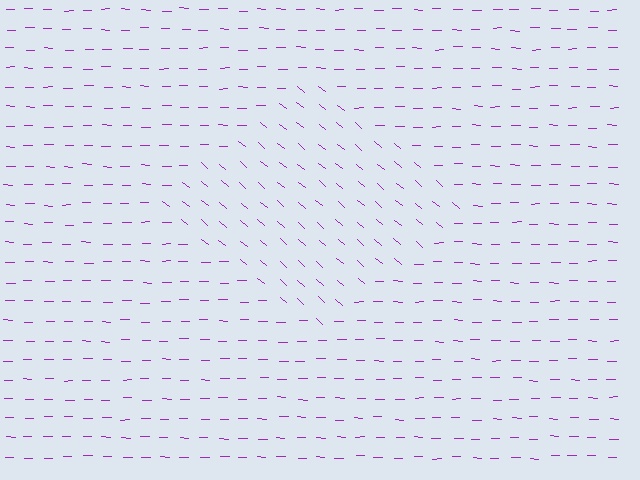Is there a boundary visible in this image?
Yes, there is a texture boundary formed by a change in line orientation.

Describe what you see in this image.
The image is filled with small purple line segments. A diamond region in the image has lines oriented differently from the surrounding lines, creating a visible texture boundary.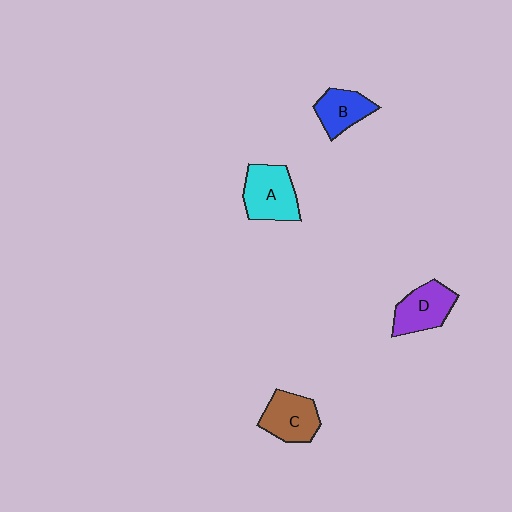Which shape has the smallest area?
Shape B (blue).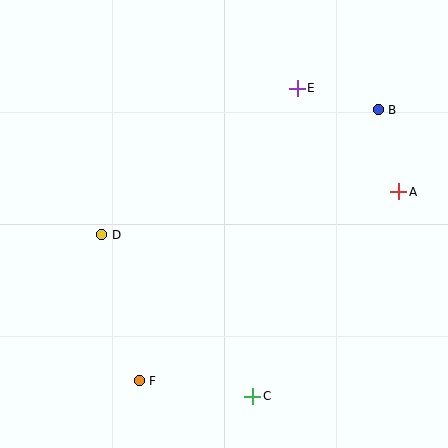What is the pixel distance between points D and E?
The distance between D and E is 244 pixels.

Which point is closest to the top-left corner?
Point D is closest to the top-left corner.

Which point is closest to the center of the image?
Point D at (102, 235) is closest to the center.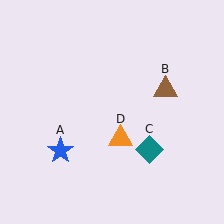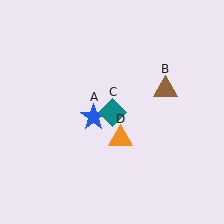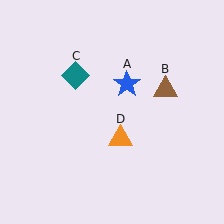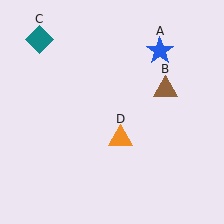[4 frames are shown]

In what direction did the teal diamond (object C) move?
The teal diamond (object C) moved up and to the left.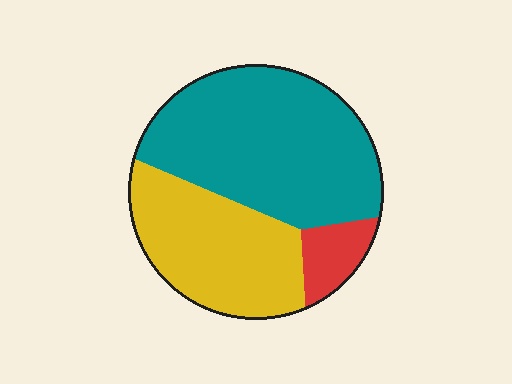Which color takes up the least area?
Red, at roughly 10%.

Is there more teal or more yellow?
Teal.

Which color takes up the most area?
Teal, at roughly 55%.